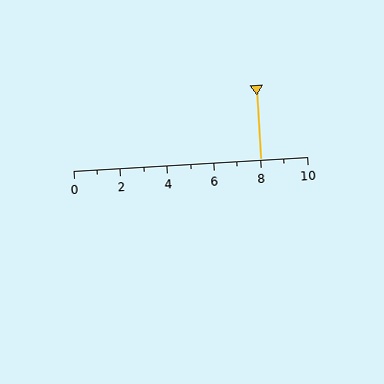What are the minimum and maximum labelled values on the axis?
The axis runs from 0 to 10.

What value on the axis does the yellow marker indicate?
The marker indicates approximately 8.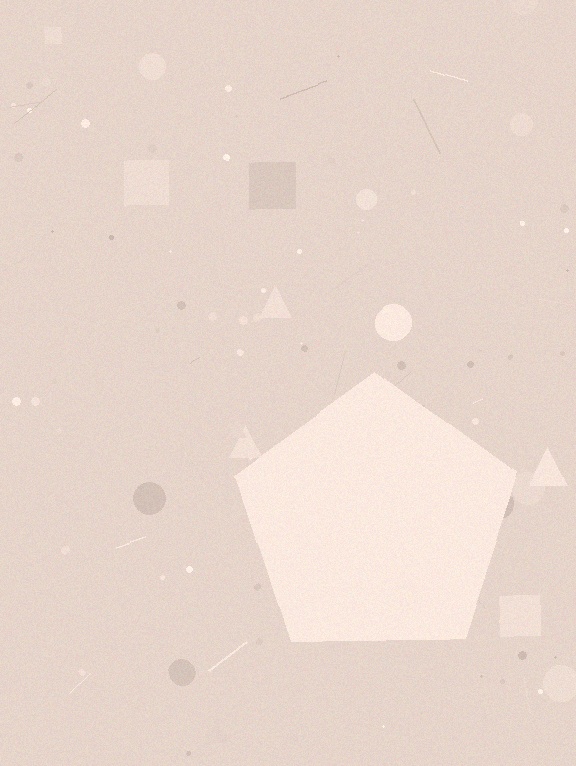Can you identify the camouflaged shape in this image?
The camouflaged shape is a pentagon.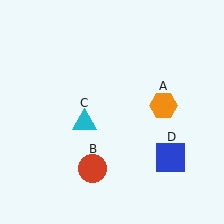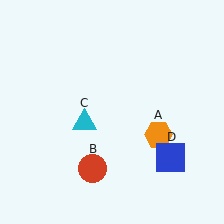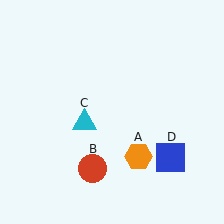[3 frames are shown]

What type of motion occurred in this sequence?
The orange hexagon (object A) rotated clockwise around the center of the scene.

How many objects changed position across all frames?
1 object changed position: orange hexagon (object A).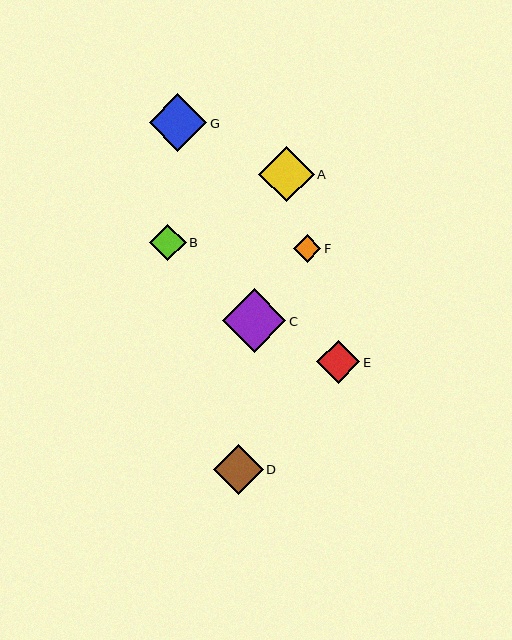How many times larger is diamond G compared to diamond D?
Diamond G is approximately 1.1 times the size of diamond D.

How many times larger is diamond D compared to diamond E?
Diamond D is approximately 1.2 times the size of diamond E.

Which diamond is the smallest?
Diamond F is the smallest with a size of approximately 28 pixels.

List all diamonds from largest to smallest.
From largest to smallest: C, G, A, D, E, B, F.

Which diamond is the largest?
Diamond C is the largest with a size of approximately 64 pixels.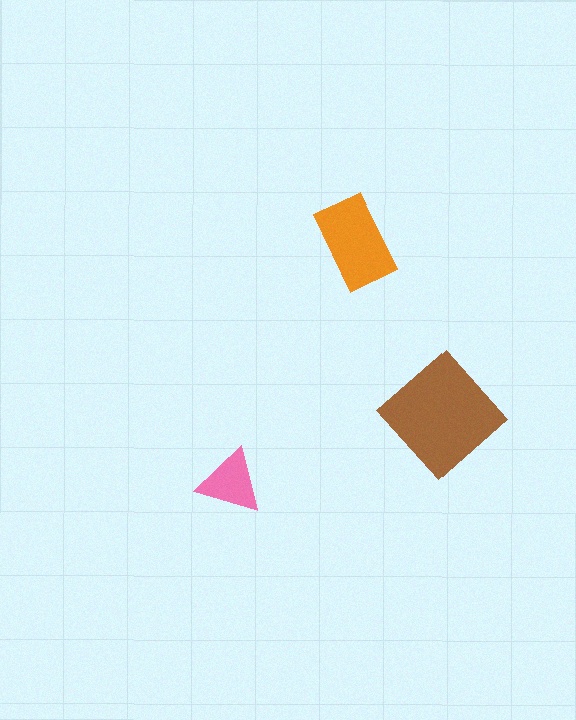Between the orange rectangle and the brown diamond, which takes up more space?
The brown diamond.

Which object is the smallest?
The pink triangle.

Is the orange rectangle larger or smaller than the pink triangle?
Larger.